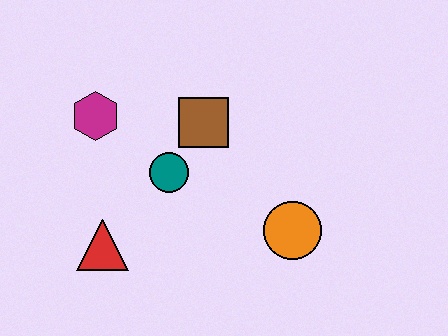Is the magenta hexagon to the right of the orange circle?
No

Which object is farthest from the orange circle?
The magenta hexagon is farthest from the orange circle.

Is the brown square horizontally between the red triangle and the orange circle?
Yes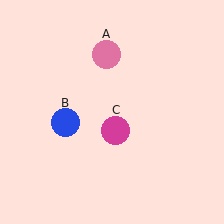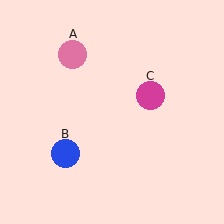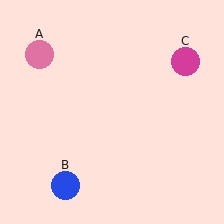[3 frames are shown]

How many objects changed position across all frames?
3 objects changed position: pink circle (object A), blue circle (object B), magenta circle (object C).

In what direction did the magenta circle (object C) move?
The magenta circle (object C) moved up and to the right.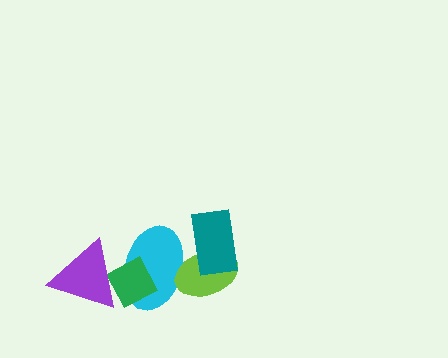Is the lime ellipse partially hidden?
Yes, it is partially covered by another shape.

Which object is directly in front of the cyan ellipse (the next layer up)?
The green diamond is directly in front of the cyan ellipse.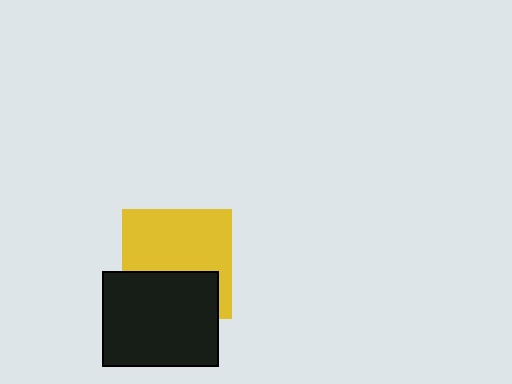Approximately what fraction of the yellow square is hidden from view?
Roughly 39% of the yellow square is hidden behind the black rectangle.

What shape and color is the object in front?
The object in front is a black rectangle.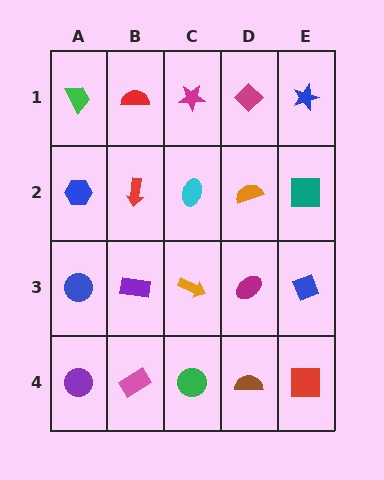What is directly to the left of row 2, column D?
A cyan ellipse.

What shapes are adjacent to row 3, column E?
A teal square (row 2, column E), a red square (row 4, column E), a magenta ellipse (row 3, column D).